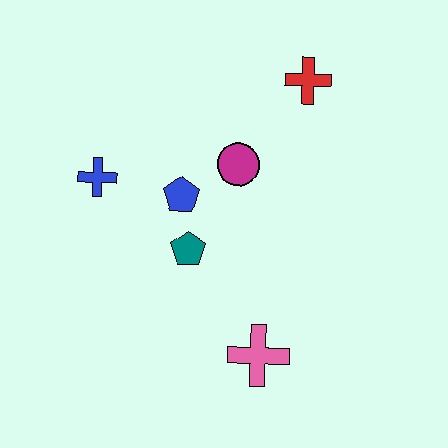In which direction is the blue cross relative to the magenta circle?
The blue cross is to the left of the magenta circle.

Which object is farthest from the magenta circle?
The pink cross is farthest from the magenta circle.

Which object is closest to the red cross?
The magenta circle is closest to the red cross.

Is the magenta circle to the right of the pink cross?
No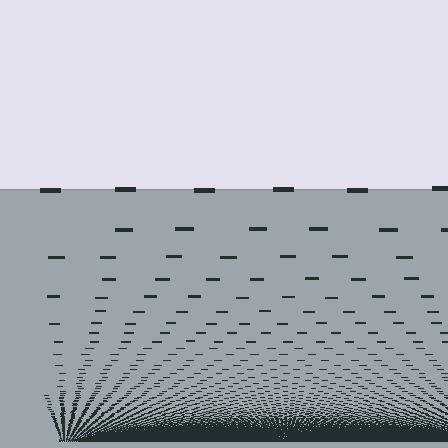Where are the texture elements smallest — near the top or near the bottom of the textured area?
Near the bottom.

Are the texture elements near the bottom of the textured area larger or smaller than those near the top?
Smaller. The gradient is inverted — elements near the bottom are smaller and denser.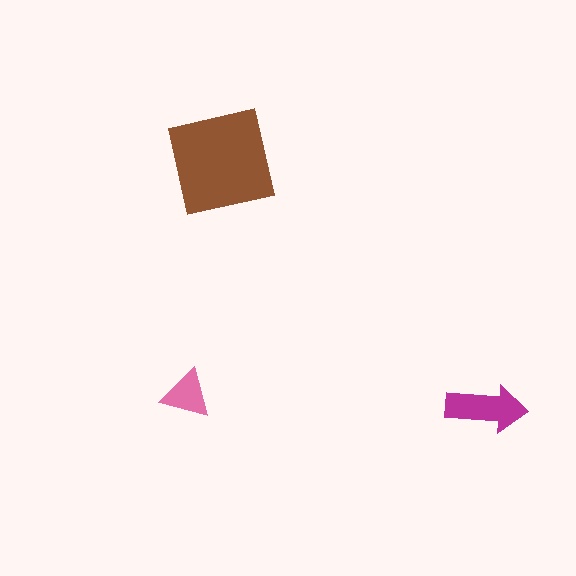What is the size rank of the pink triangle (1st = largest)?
3rd.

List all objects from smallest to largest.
The pink triangle, the magenta arrow, the brown square.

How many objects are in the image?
There are 3 objects in the image.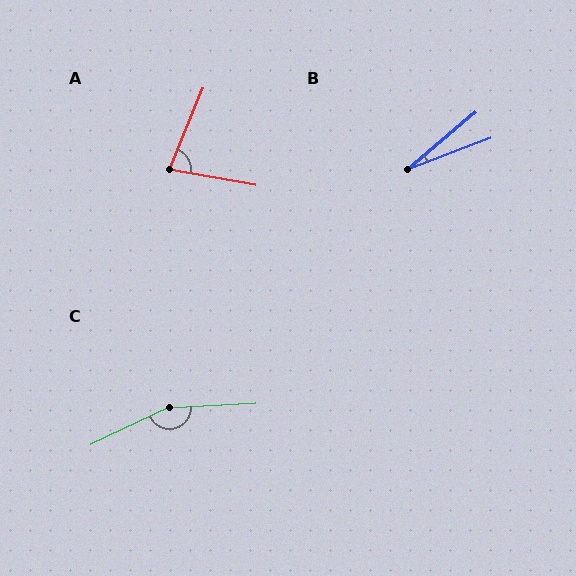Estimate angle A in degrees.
Approximately 78 degrees.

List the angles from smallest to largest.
B (19°), A (78°), C (158°).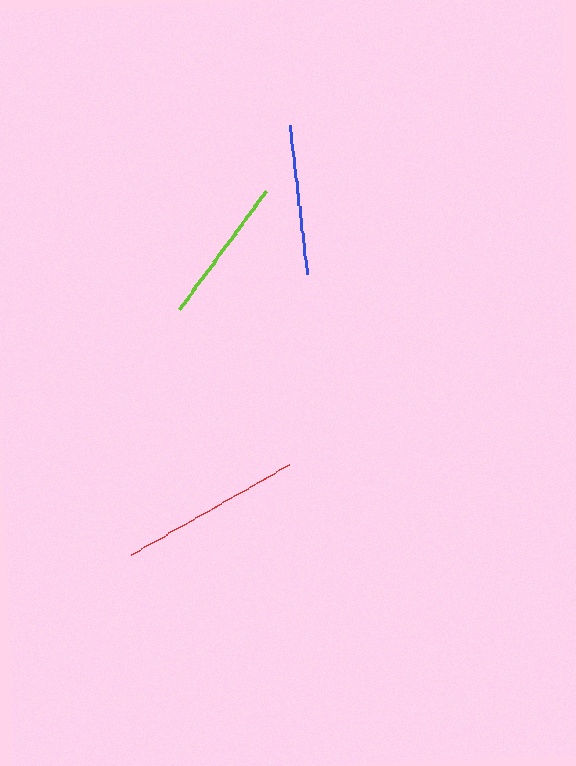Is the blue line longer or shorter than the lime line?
The blue line is longer than the lime line.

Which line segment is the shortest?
The lime line is the shortest at approximately 147 pixels.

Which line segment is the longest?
The red line is the longest at approximately 181 pixels.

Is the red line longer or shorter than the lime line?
The red line is longer than the lime line.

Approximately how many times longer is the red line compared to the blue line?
The red line is approximately 1.2 times the length of the blue line.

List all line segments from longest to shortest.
From longest to shortest: red, blue, lime.